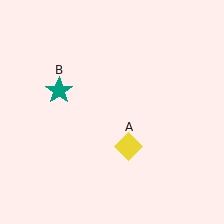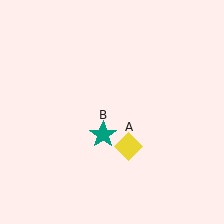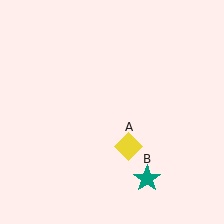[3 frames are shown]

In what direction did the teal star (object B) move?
The teal star (object B) moved down and to the right.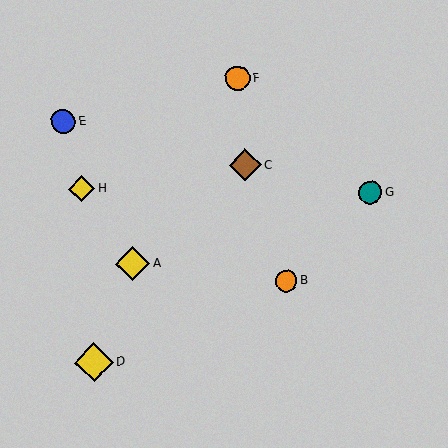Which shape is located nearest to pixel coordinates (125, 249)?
The yellow diamond (labeled A) at (133, 263) is nearest to that location.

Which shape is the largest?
The yellow diamond (labeled D) is the largest.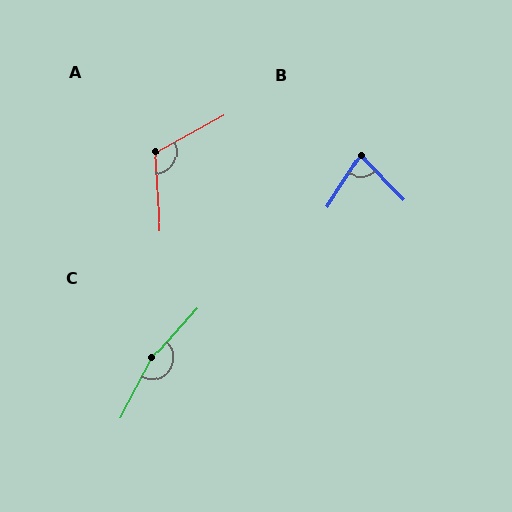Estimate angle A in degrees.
Approximately 115 degrees.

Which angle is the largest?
C, at approximately 165 degrees.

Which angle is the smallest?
B, at approximately 76 degrees.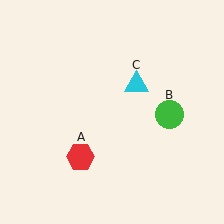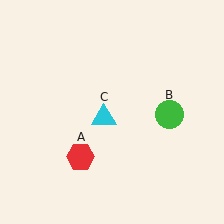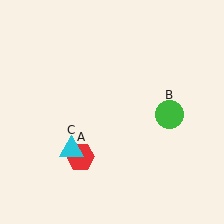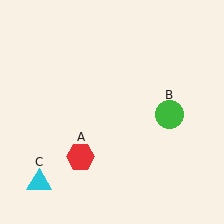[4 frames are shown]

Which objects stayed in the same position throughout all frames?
Red hexagon (object A) and green circle (object B) remained stationary.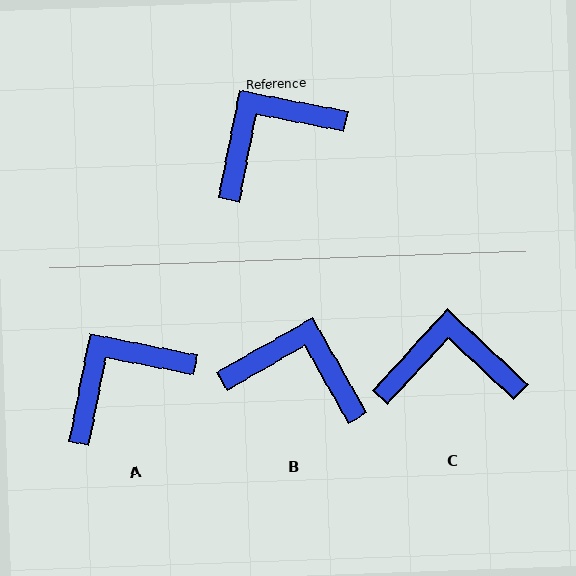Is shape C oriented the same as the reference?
No, it is off by about 31 degrees.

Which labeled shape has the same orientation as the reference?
A.